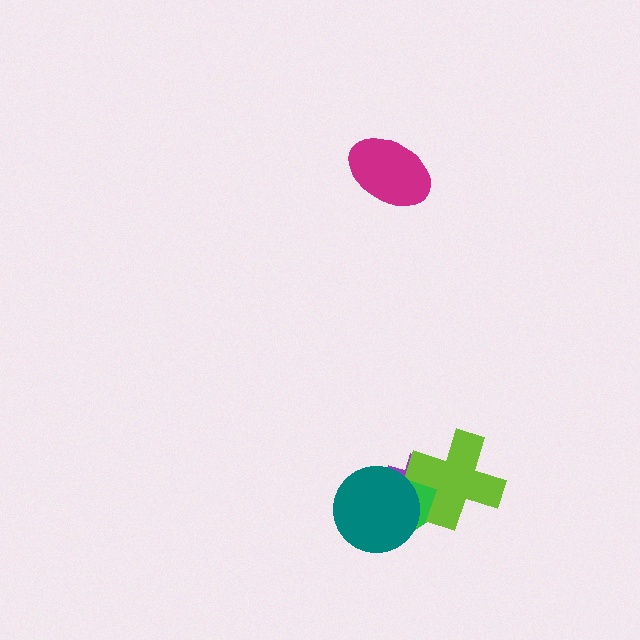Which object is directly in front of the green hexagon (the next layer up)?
The lime cross is directly in front of the green hexagon.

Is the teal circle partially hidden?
No, no other shape covers it.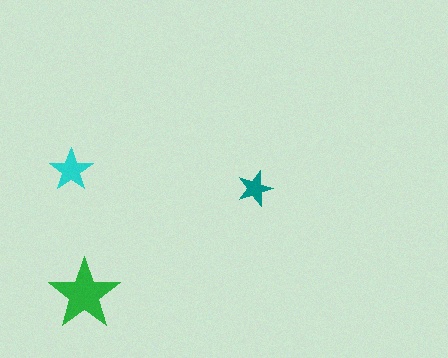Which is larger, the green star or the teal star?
The green one.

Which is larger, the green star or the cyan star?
The green one.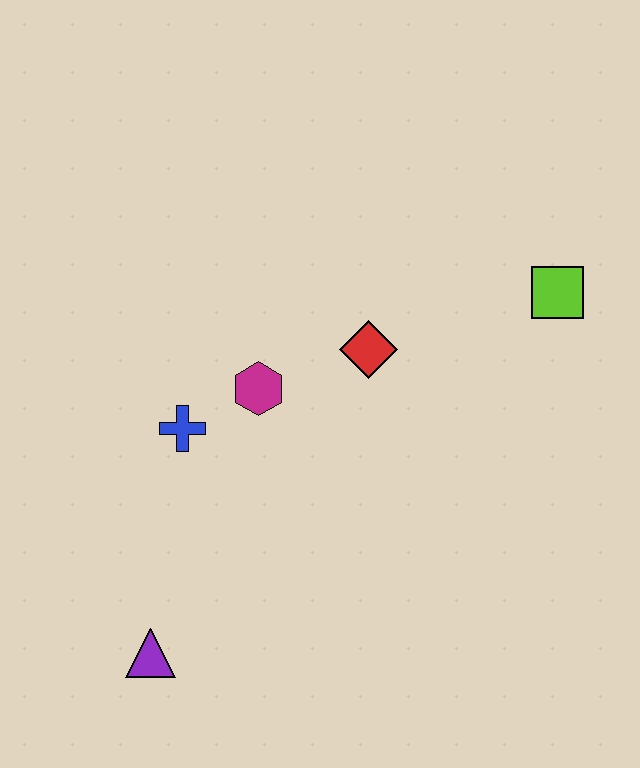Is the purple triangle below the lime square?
Yes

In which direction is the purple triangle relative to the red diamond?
The purple triangle is below the red diamond.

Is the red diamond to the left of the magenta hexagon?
No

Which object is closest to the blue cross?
The magenta hexagon is closest to the blue cross.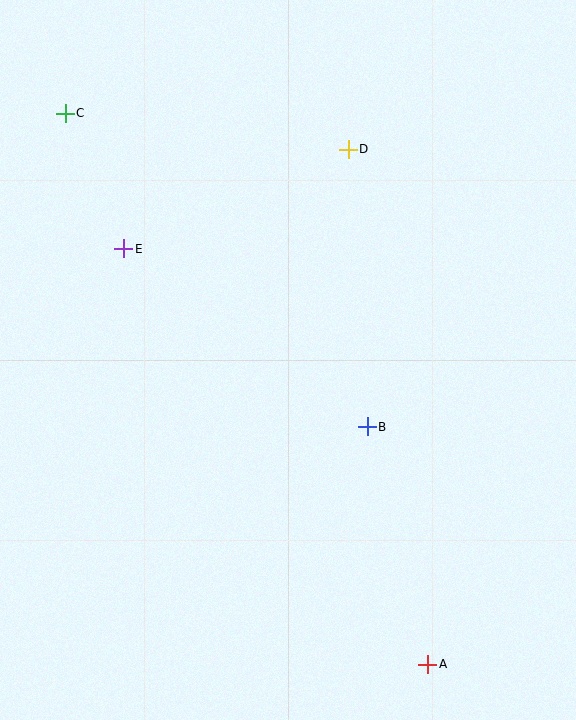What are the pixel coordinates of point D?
Point D is at (348, 149).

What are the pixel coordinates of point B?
Point B is at (367, 427).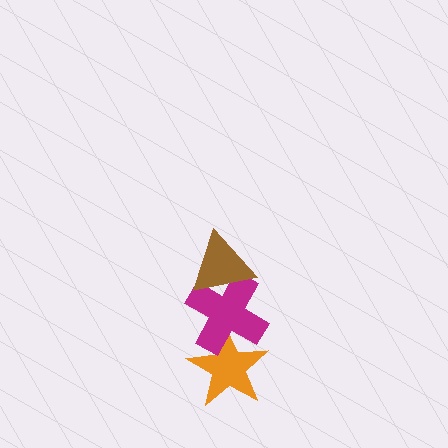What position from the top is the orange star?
The orange star is 3rd from the top.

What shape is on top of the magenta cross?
The brown triangle is on top of the magenta cross.